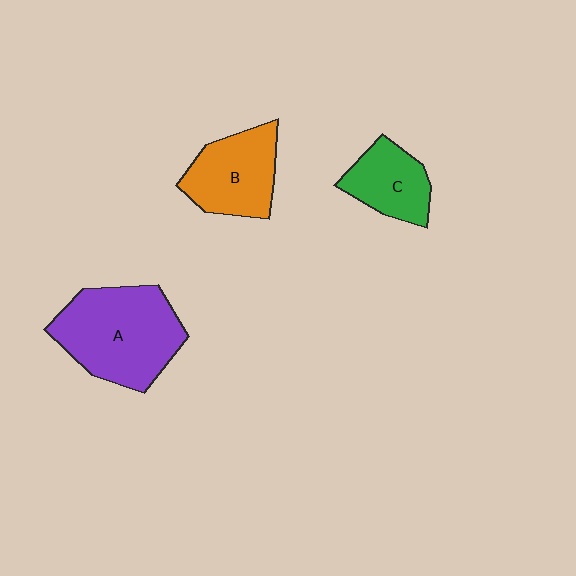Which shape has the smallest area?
Shape C (green).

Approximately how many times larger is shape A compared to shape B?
Approximately 1.5 times.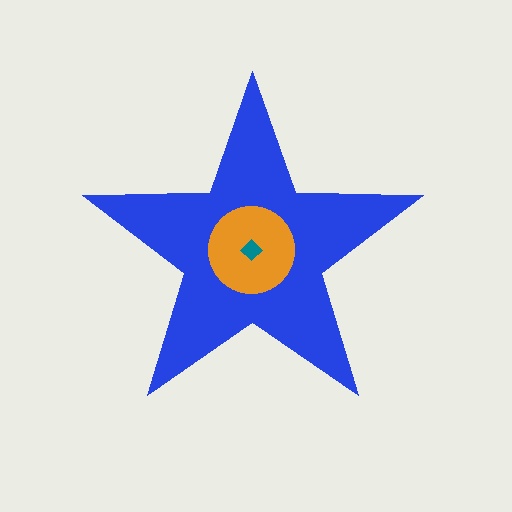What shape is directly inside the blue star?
The orange circle.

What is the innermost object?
The teal diamond.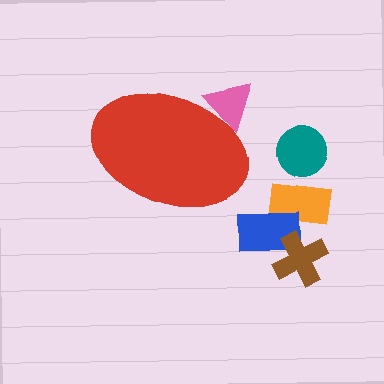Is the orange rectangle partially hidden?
No, the orange rectangle is fully visible.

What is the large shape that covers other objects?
A red ellipse.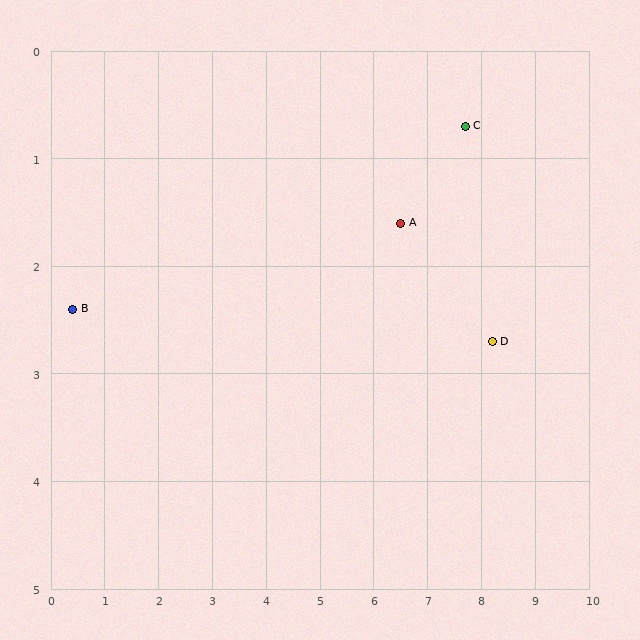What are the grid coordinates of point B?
Point B is at approximately (0.4, 2.4).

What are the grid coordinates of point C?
Point C is at approximately (7.7, 0.7).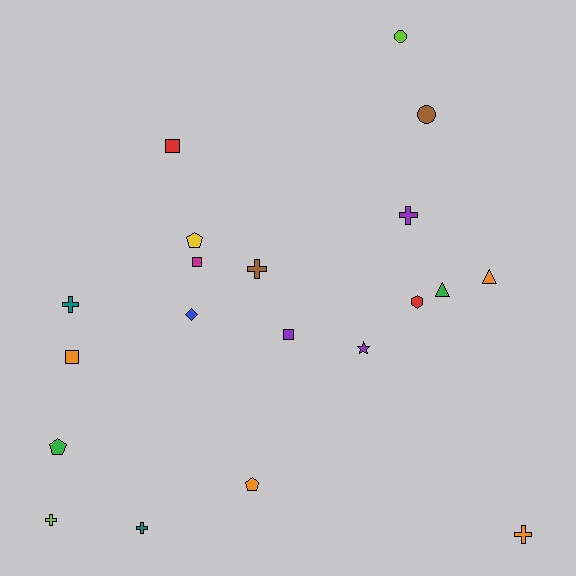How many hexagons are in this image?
There is 1 hexagon.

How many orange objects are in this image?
There are 4 orange objects.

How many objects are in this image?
There are 20 objects.